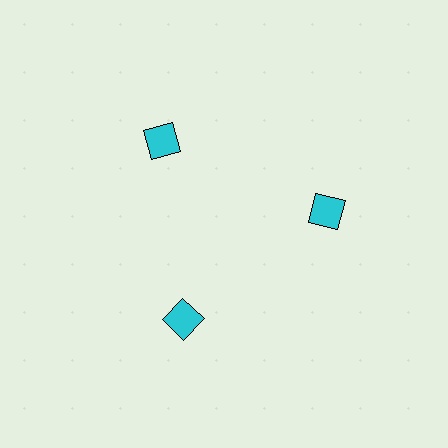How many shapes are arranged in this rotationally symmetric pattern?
There are 3 shapes, arranged in 3 groups of 1.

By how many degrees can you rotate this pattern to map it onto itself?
The pattern maps onto itself every 120 degrees of rotation.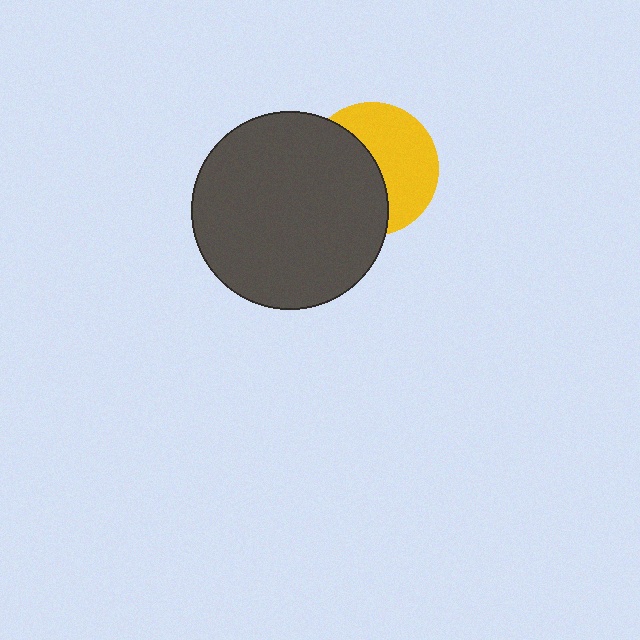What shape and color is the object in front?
The object in front is a dark gray circle.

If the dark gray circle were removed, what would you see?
You would see the complete yellow circle.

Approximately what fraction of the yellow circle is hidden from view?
Roughly 49% of the yellow circle is hidden behind the dark gray circle.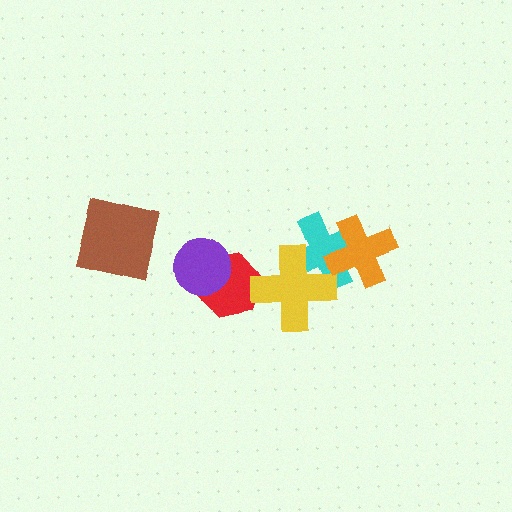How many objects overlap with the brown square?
0 objects overlap with the brown square.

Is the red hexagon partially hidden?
Yes, it is partially covered by another shape.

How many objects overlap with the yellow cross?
2 objects overlap with the yellow cross.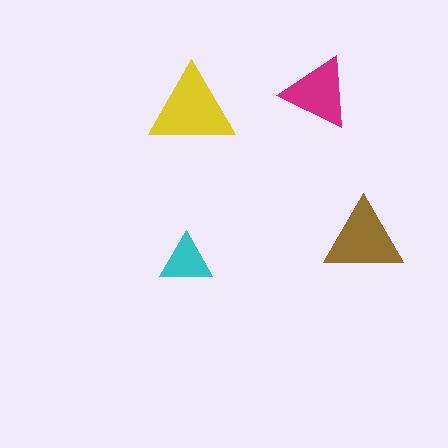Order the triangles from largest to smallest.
the yellow one, the brown one, the magenta one, the cyan one.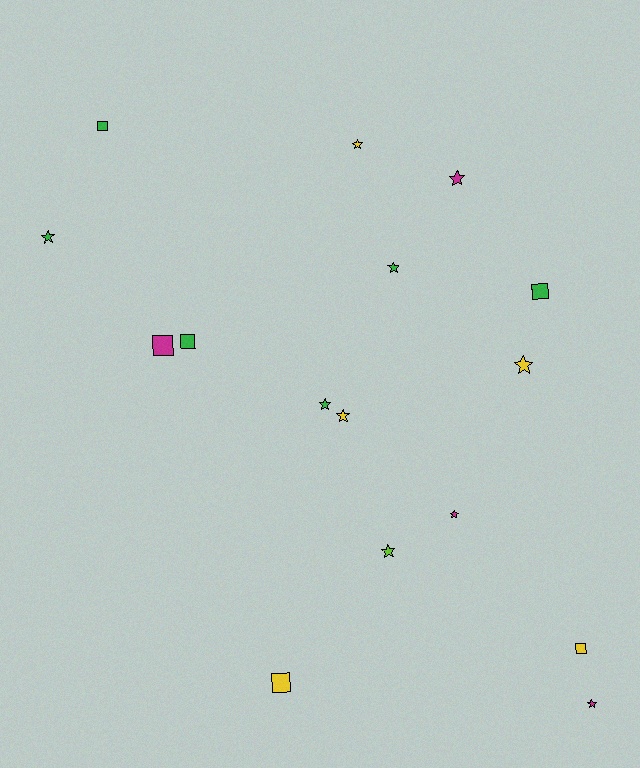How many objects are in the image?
There are 16 objects.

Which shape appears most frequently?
Star, with 10 objects.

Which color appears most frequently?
Green, with 6 objects.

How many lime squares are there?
There are no lime squares.